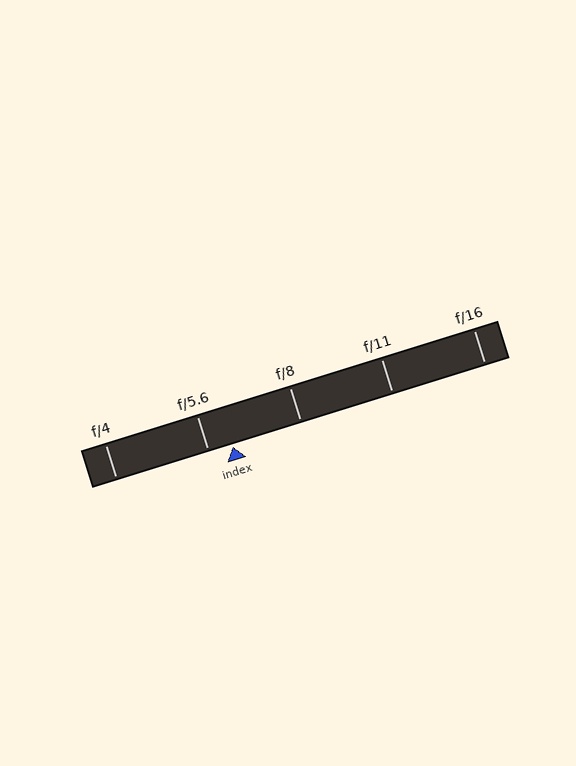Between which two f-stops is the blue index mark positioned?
The index mark is between f/5.6 and f/8.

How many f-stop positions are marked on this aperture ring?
There are 5 f-stop positions marked.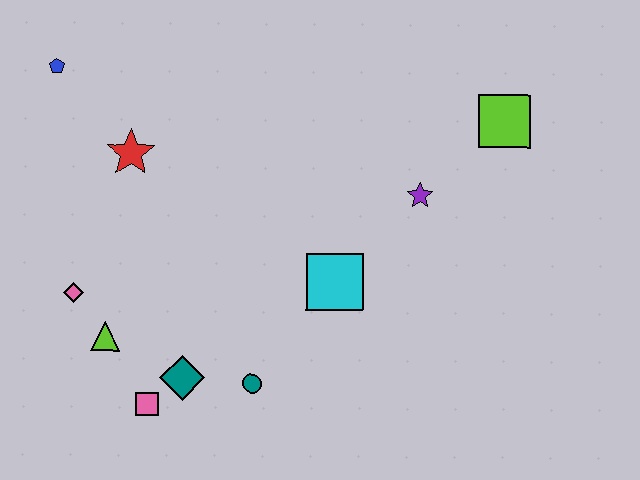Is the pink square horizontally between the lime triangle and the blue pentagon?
No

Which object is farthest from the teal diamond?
The lime square is farthest from the teal diamond.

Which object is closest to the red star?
The blue pentagon is closest to the red star.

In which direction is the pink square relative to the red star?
The pink square is below the red star.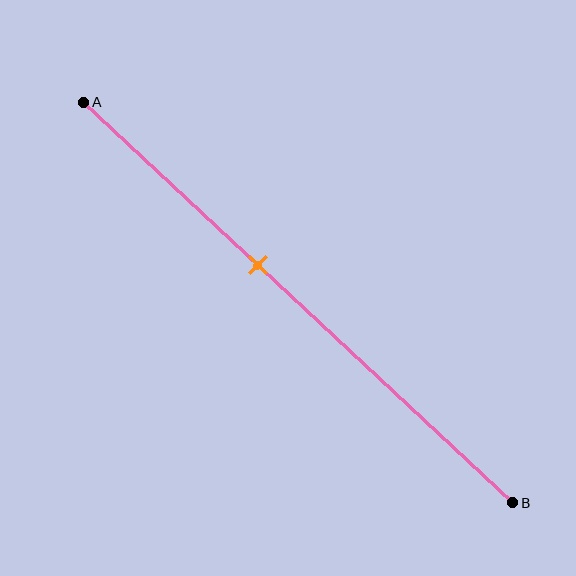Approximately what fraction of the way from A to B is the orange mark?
The orange mark is approximately 40% of the way from A to B.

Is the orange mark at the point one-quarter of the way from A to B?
No, the mark is at about 40% from A, not at the 25% one-quarter point.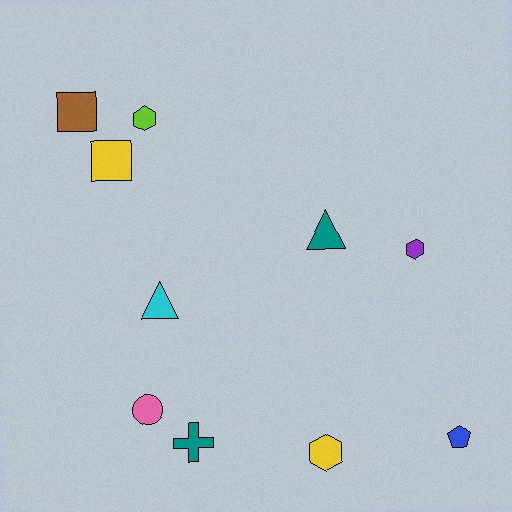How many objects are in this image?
There are 10 objects.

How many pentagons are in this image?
There is 1 pentagon.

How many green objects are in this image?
There are no green objects.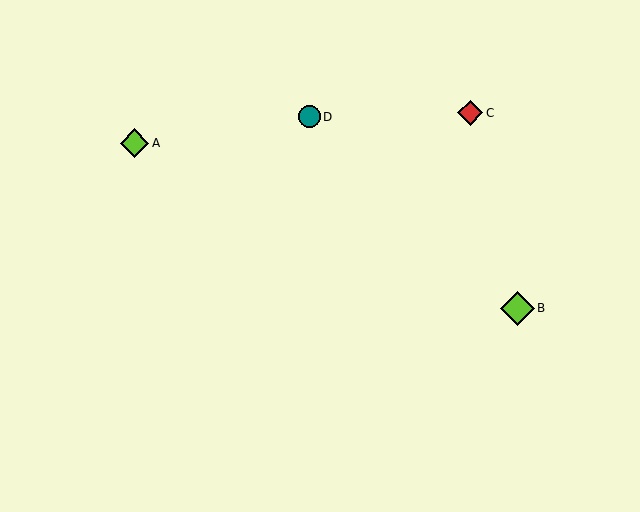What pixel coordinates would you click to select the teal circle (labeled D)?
Click at (309, 117) to select the teal circle D.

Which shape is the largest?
The lime diamond (labeled B) is the largest.